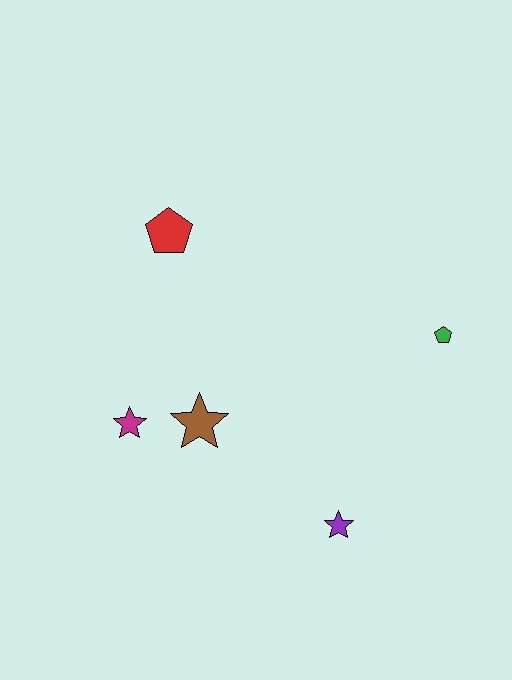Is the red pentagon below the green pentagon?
No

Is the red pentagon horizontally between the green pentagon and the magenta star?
Yes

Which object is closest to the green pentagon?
The purple star is closest to the green pentagon.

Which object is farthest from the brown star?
The green pentagon is farthest from the brown star.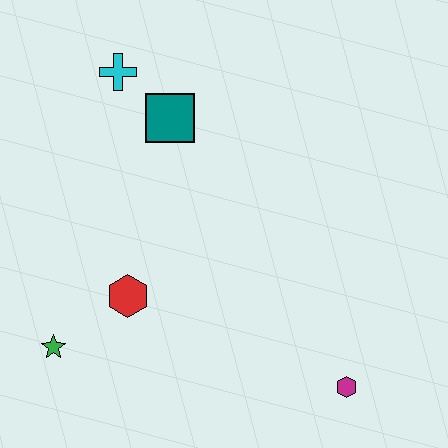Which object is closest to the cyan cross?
The teal square is closest to the cyan cross.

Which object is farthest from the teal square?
The magenta hexagon is farthest from the teal square.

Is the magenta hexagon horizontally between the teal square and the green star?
No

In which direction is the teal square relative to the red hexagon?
The teal square is above the red hexagon.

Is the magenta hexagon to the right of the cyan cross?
Yes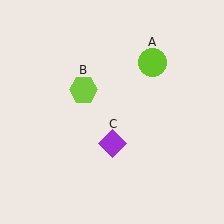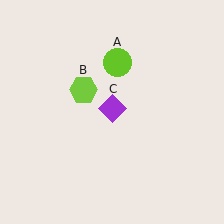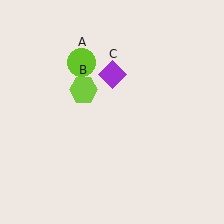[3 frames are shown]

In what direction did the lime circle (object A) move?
The lime circle (object A) moved left.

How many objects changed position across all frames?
2 objects changed position: lime circle (object A), purple diamond (object C).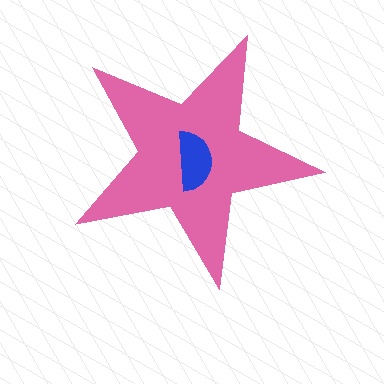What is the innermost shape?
The blue semicircle.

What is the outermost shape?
The pink star.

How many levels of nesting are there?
2.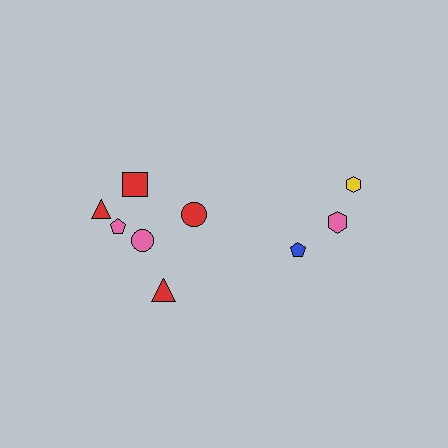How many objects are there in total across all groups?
There are 9 objects.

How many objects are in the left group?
There are 6 objects.